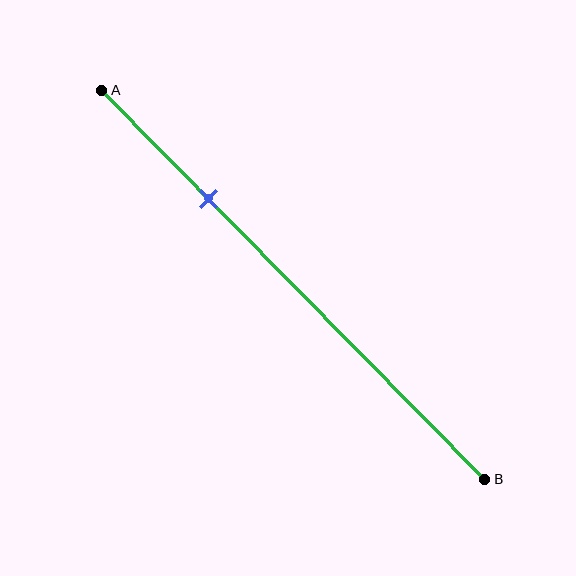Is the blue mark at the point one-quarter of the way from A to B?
Yes, the mark is approximately at the one-quarter point.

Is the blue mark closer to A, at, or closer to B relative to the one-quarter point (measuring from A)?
The blue mark is approximately at the one-quarter point of segment AB.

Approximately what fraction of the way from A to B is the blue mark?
The blue mark is approximately 30% of the way from A to B.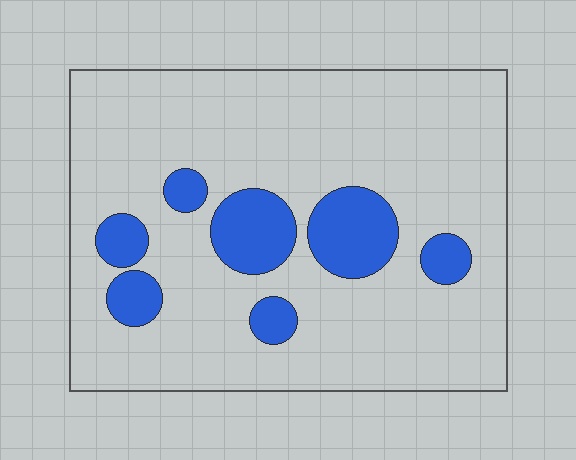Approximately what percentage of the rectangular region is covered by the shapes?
Approximately 15%.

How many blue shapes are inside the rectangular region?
7.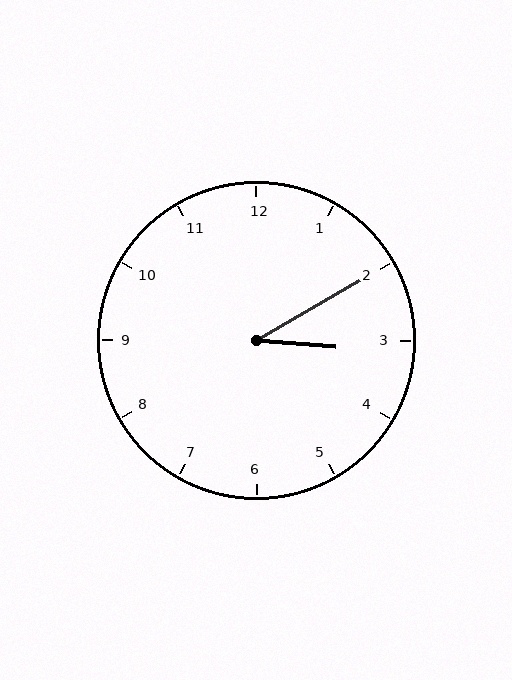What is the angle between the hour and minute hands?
Approximately 35 degrees.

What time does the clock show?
3:10.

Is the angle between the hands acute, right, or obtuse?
It is acute.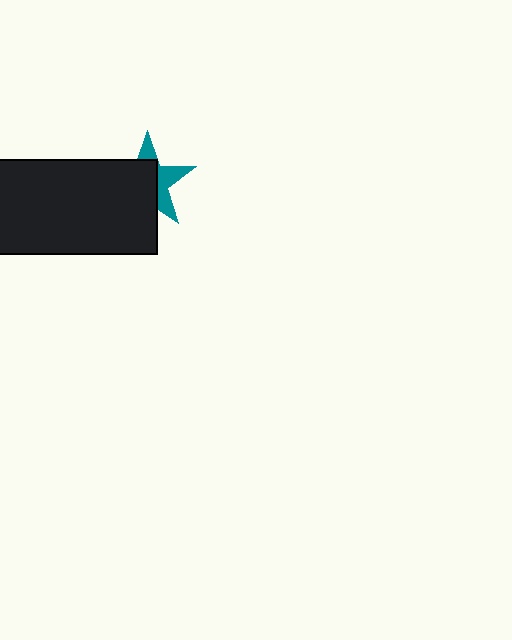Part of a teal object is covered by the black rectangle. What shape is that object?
It is a star.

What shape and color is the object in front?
The object in front is a black rectangle.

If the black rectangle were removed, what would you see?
You would see the complete teal star.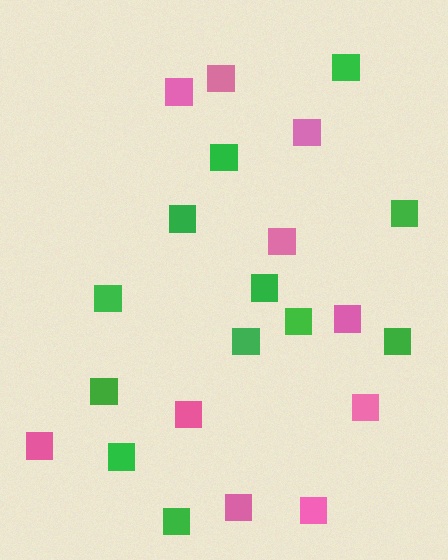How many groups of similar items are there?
There are 2 groups: one group of pink squares (10) and one group of green squares (12).